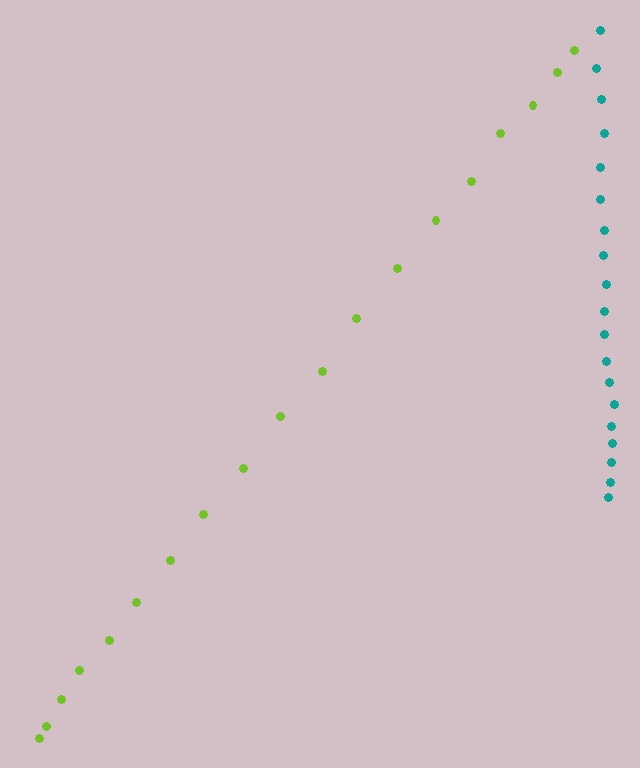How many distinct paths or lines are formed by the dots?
There are 2 distinct paths.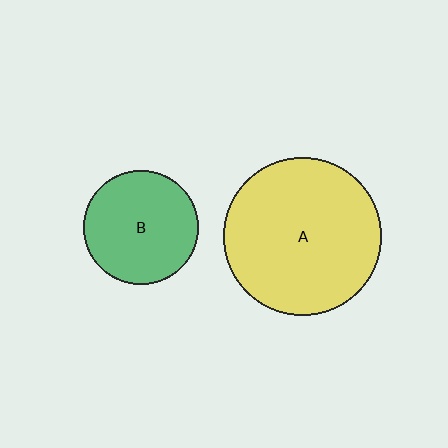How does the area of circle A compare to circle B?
Approximately 1.9 times.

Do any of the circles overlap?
No, none of the circles overlap.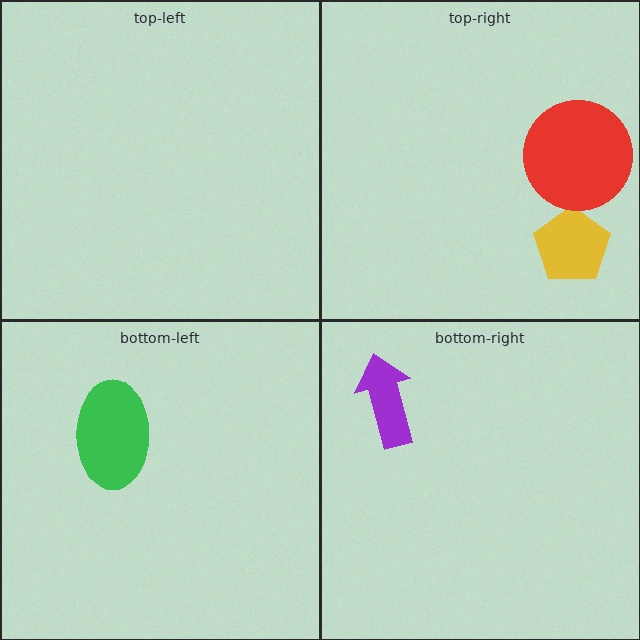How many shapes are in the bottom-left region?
1.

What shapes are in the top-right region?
The yellow pentagon, the red circle.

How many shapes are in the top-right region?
2.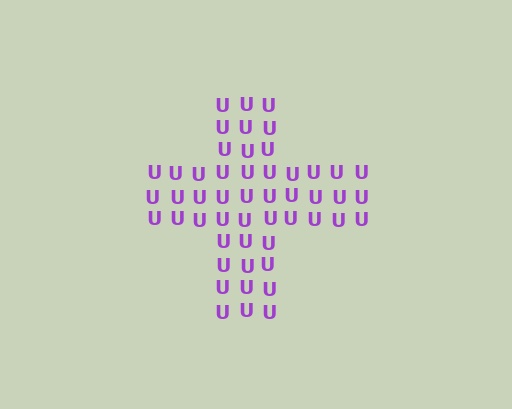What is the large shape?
The large shape is a cross.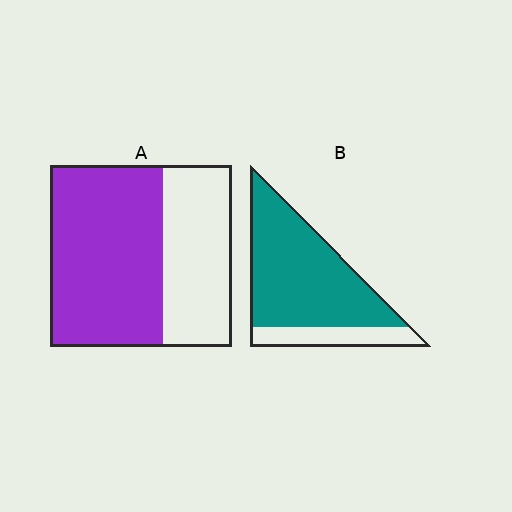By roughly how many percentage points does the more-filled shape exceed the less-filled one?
By roughly 15 percentage points (B over A).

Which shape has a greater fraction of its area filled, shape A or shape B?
Shape B.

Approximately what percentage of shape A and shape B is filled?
A is approximately 60% and B is approximately 80%.